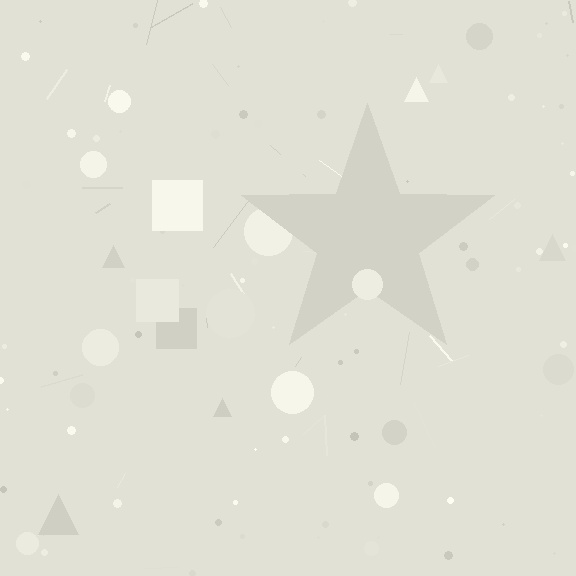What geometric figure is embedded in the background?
A star is embedded in the background.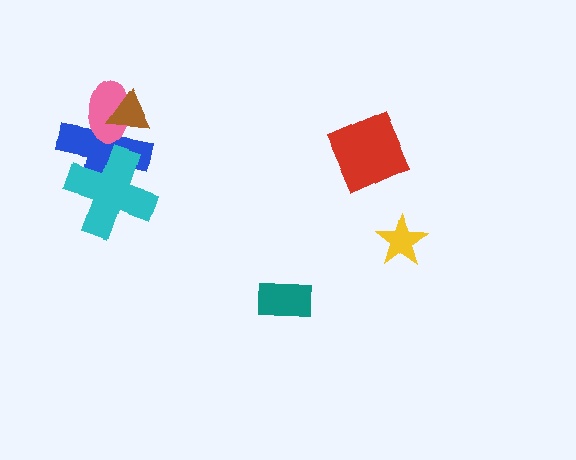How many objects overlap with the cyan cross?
1 object overlaps with the cyan cross.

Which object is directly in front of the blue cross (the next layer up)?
The pink ellipse is directly in front of the blue cross.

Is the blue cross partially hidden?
Yes, it is partially covered by another shape.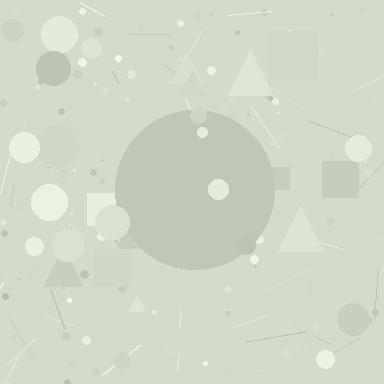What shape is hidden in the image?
A circle is hidden in the image.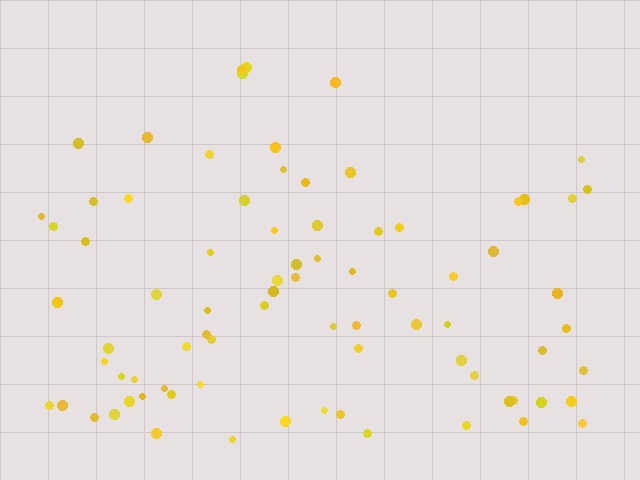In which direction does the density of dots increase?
From top to bottom, with the bottom side densest.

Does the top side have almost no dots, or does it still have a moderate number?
Still a moderate number, just noticeably fewer than the bottom.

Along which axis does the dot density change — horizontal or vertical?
Vertical.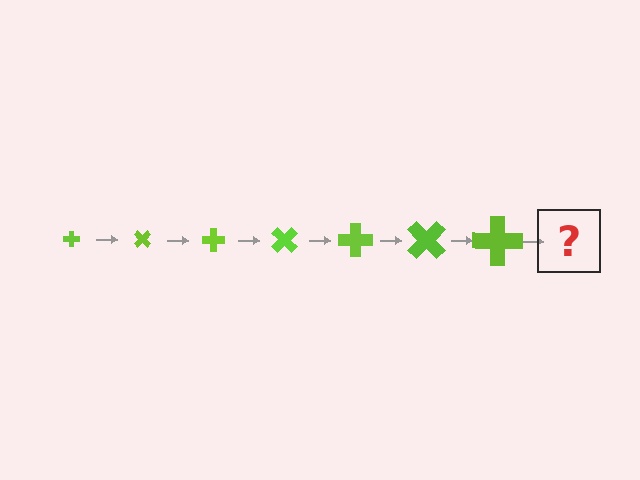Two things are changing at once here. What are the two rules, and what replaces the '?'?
The two rules are that the cross grows larger each step and it rotates 45 degrees each step. The '?' should be a cross, larger than the previous one and rotated 315 degrees from the start.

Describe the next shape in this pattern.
It should be a cross, larger than the previous one and rotated 315 degrees from the start.